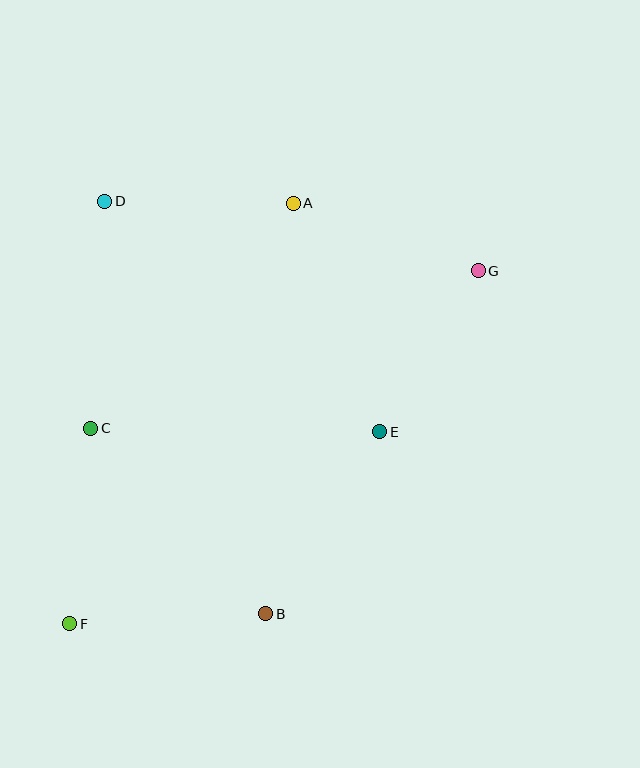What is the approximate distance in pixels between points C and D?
The distance between C and D is approximately 227 pixels.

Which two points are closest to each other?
Points A and D are closest to each other.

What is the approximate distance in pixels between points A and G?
The distance between A and G is approximately 197 pixels.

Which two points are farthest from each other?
Points F and G are farthest from each other.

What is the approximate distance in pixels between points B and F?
The distance between B and F is approximately 196 pixels.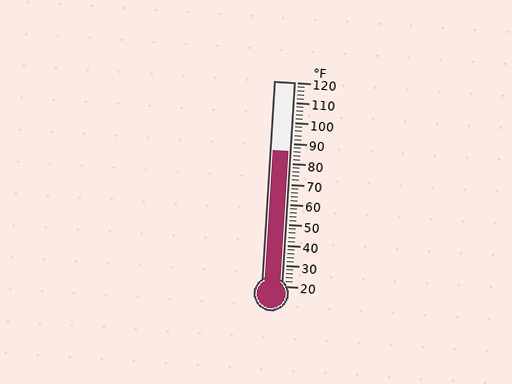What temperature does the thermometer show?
The thermometer shows approximately 86°F.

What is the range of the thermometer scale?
The thermometer scale ranges from 20°F to 120°F.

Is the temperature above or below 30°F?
The temperature is above 30°F.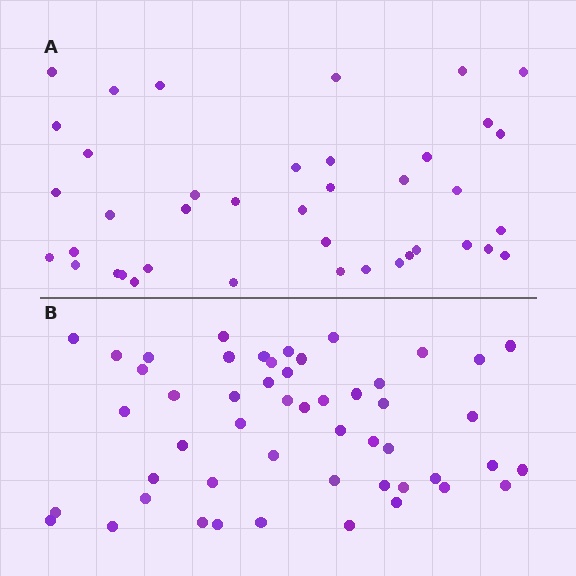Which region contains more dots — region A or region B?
Region B (the bottom region) has more dots.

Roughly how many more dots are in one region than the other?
Region B has roughly 12 or so more dots than region A.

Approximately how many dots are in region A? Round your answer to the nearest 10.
About 40 dots.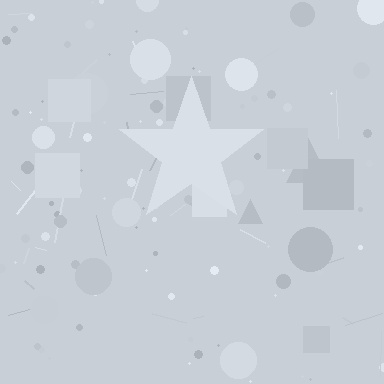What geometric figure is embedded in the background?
A star is embedded in the background.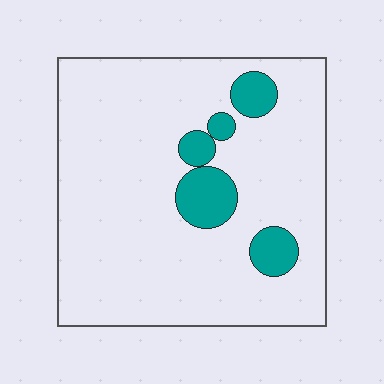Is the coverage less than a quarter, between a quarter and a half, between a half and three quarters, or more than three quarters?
Less than a quarter.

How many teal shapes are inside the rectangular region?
5.